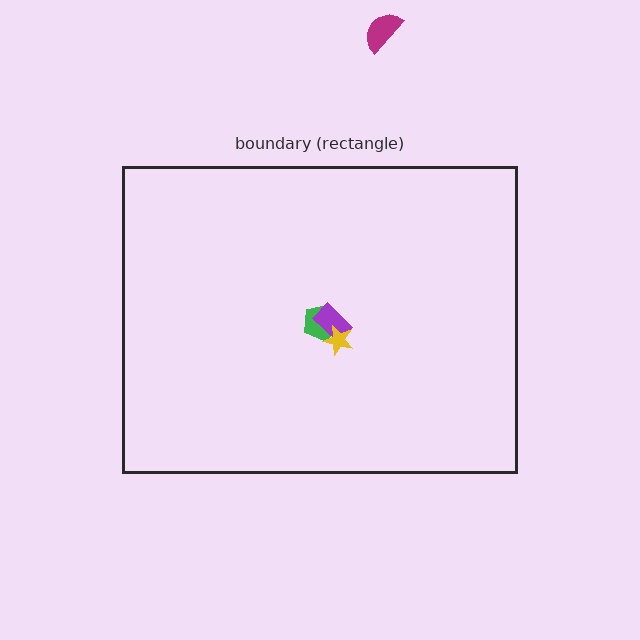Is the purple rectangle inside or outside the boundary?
Inside.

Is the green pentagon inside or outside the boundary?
Inside.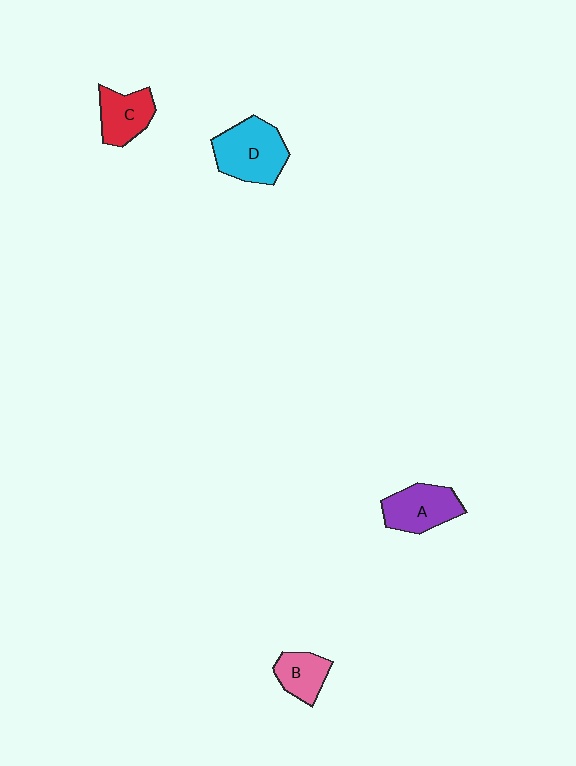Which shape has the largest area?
Shape D (cyan).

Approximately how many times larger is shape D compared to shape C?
Approximately 1.5 times.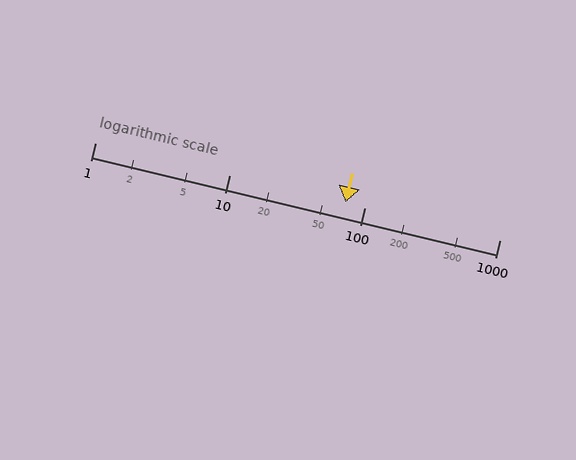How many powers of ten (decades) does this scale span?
The scale spans 3 decades, from 1 to 1000.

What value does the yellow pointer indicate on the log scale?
The pointer indicates approximately 72.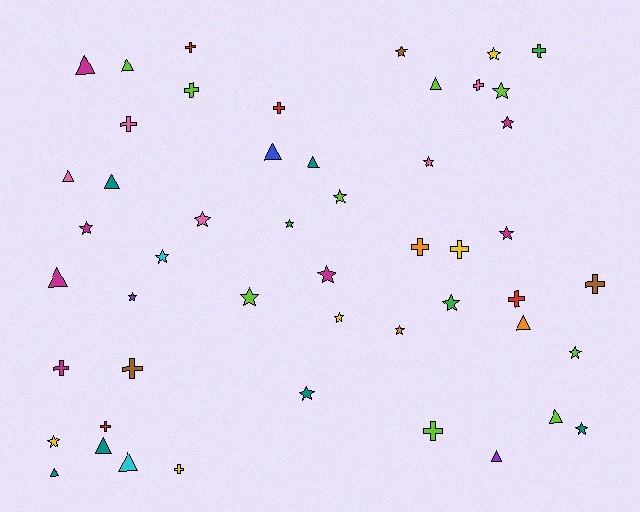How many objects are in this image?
There are 50 objects.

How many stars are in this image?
There are 21 stars.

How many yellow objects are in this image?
There are 5 yellow objects.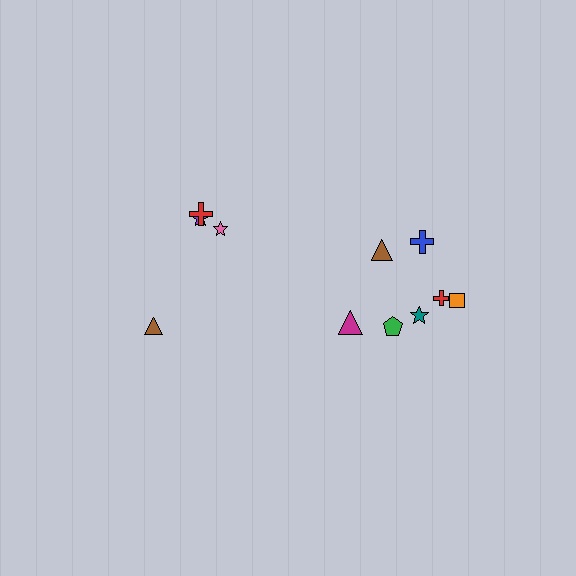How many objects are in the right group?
There are 7 objects.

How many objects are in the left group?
There are 4 objects.